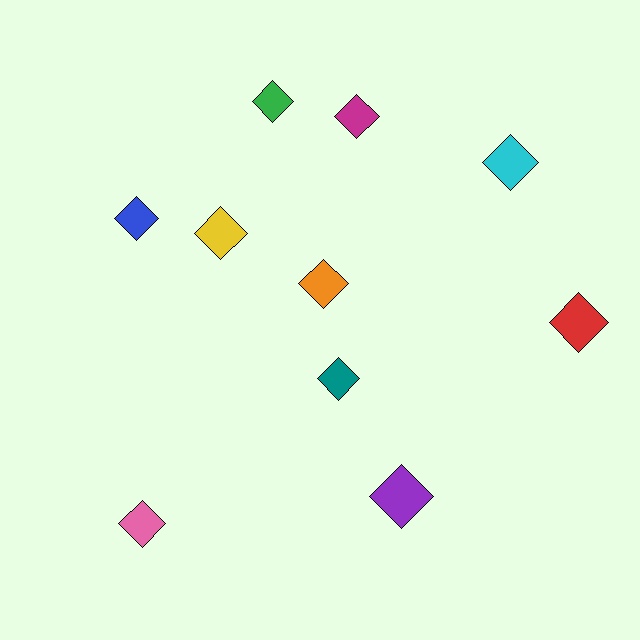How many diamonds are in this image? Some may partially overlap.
There are 10 diamonds.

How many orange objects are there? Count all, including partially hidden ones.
There is 1 orange object.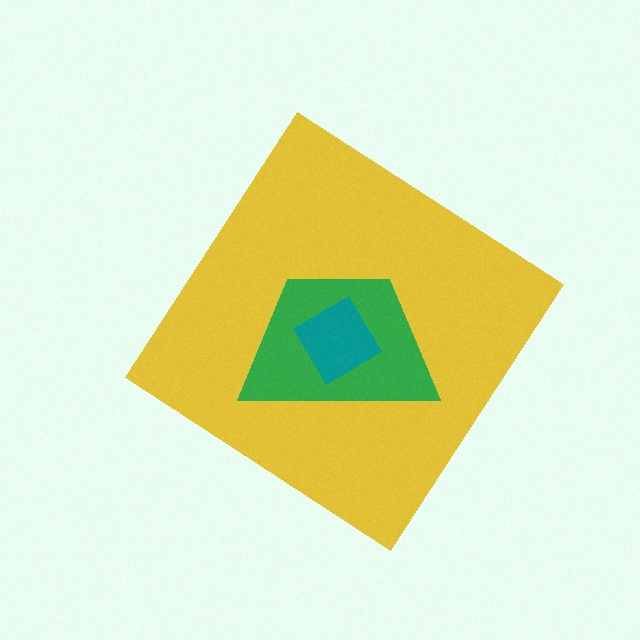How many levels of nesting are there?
3.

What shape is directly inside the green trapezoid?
The teal diamond.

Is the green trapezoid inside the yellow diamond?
Yes.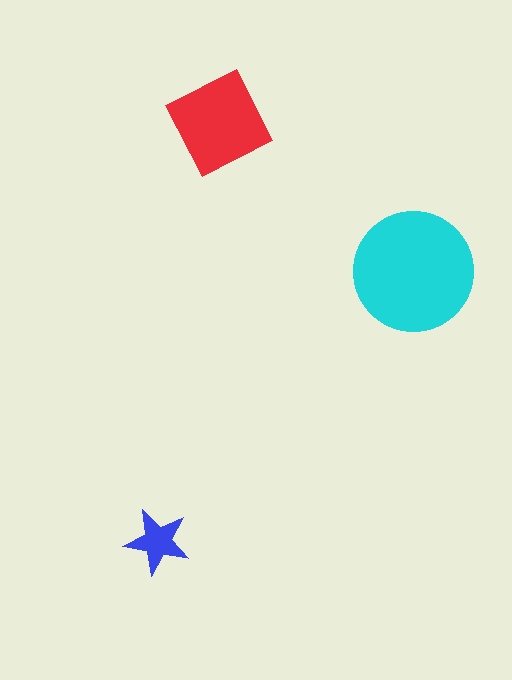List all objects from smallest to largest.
The blue star, the red diamond, the cyan circle.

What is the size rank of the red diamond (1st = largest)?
2nd.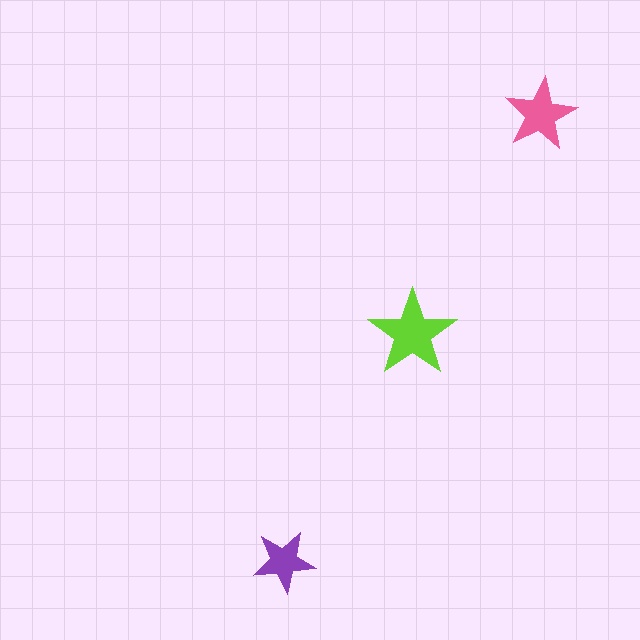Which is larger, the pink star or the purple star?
The pink one.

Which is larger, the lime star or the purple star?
The lime one.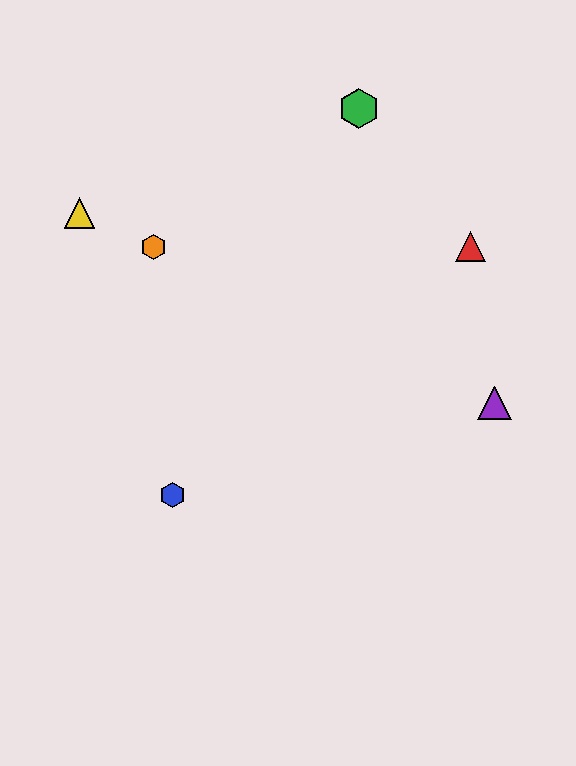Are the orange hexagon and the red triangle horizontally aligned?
Yes, both are at y≈247.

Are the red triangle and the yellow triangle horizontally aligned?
No, the red triangle is at y≈247 and the yellow triangle is at y≈213.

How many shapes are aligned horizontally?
2 shapes (the red triangle, the orange hexagon) are aligned horizontally.